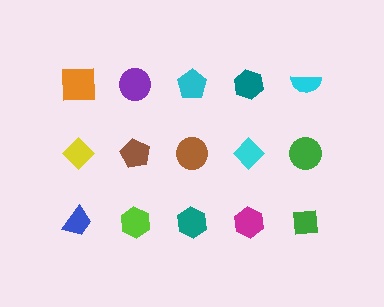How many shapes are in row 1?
5 shapes.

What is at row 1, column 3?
A cyan pentagon.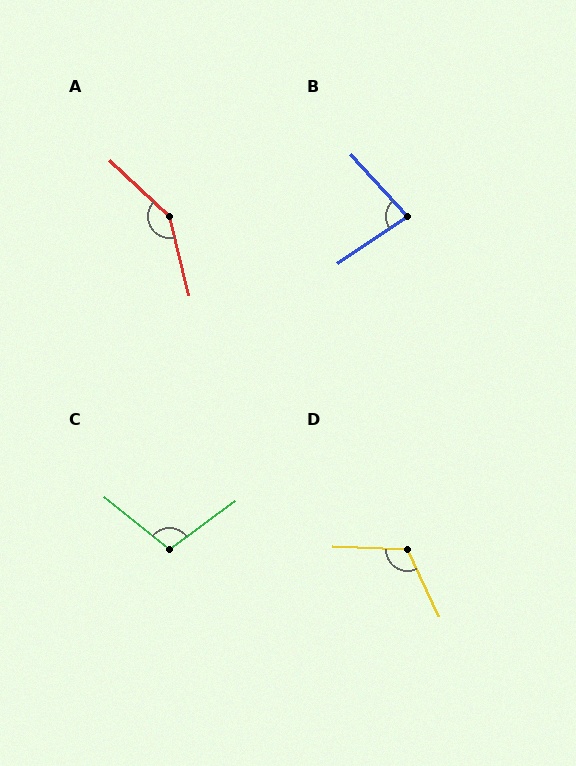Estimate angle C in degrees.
Approximately 105 degrees.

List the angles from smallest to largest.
B (82°), C (105°), D (117°), A (147°).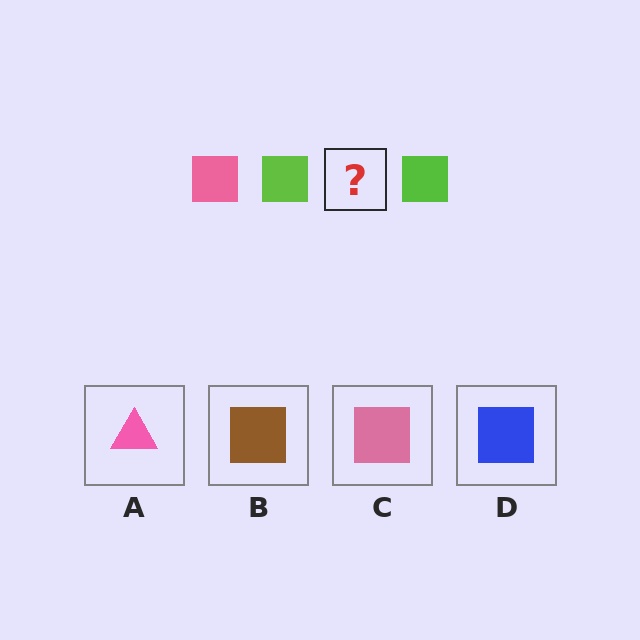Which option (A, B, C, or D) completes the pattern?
C.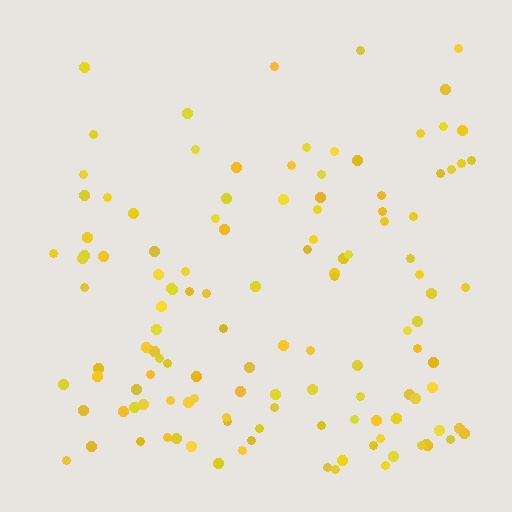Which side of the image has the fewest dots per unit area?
The top.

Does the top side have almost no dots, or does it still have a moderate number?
Still a moderate number, just noticeably fewer than the bottom.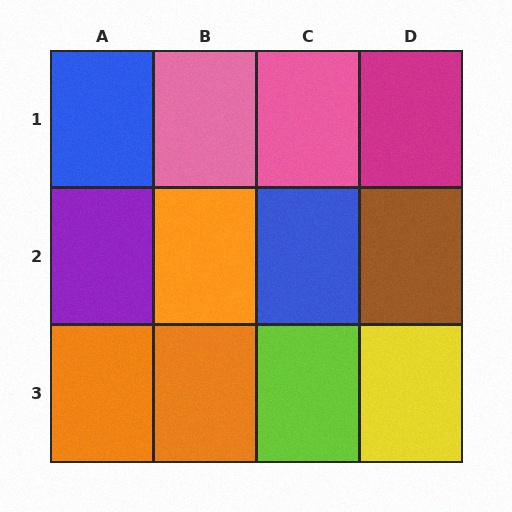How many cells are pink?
2 cells are pink.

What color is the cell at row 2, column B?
Orange.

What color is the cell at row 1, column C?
Pink.